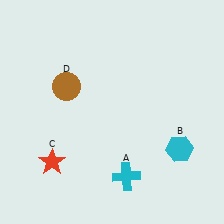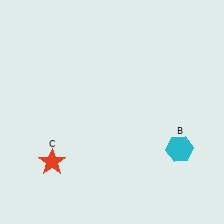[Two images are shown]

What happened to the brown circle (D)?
The brown circle (D) was removed in Image 2. It was in the top-left area of Image 1.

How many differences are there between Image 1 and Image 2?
There are 2 differences between the two images.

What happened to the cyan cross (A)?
The cyan cross (A) was removed in Image 2. It was in the bottom-right area of Image 1.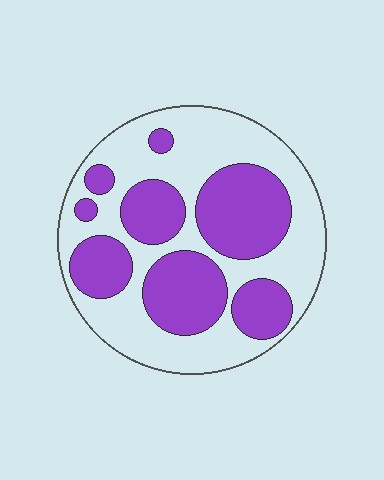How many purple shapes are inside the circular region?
8.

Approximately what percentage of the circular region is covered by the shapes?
Approximately 45%.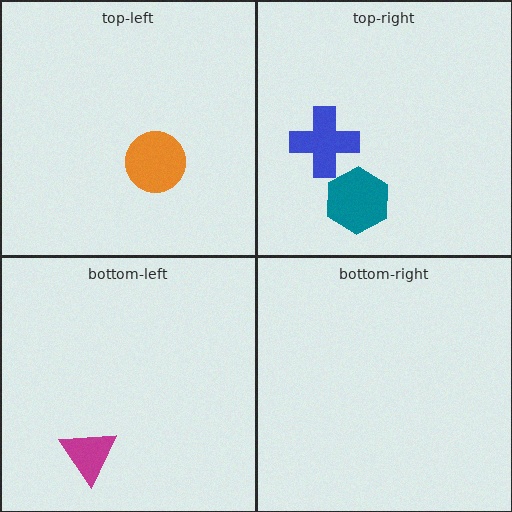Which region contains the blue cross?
The top-right region.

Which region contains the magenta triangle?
The bottom-left region.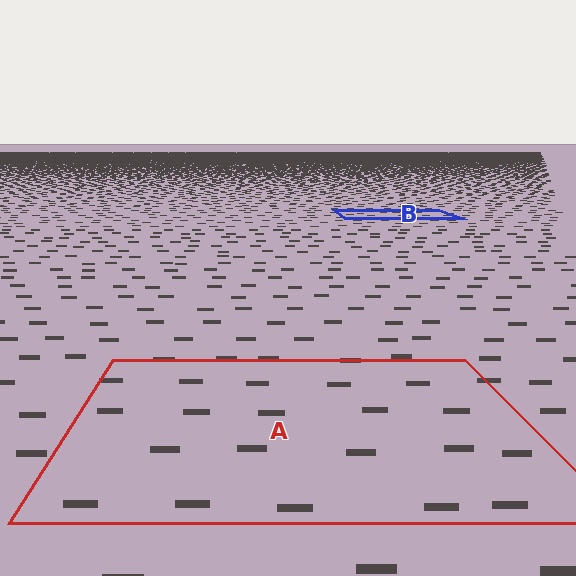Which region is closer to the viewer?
Region A is closer. The texture elements there are larger and more spread out.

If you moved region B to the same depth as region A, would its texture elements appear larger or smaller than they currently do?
They would appear larger. At a closer depth, the same texture elements are projected at a bigger on-screen size.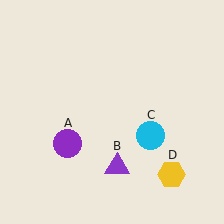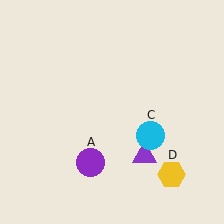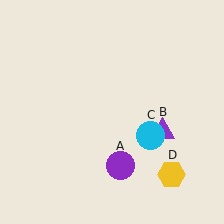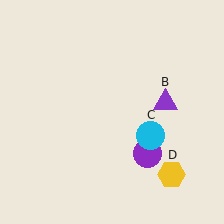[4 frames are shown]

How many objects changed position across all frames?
2 objects changed position: purple circle (object A), purple triangle (object B).